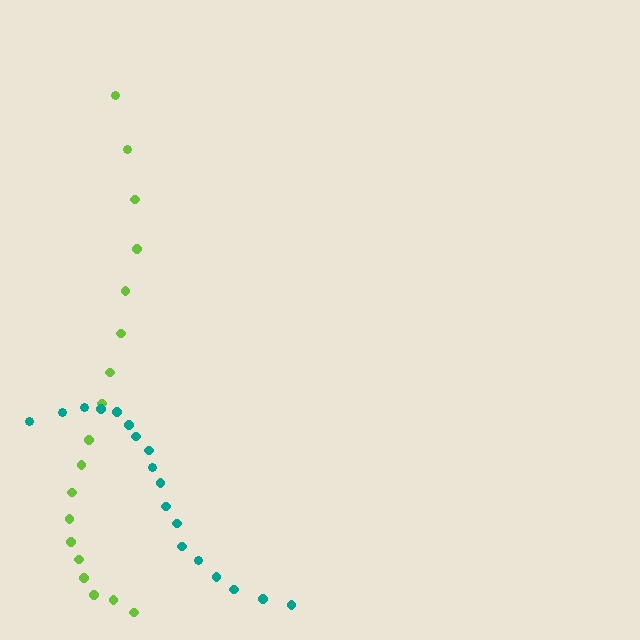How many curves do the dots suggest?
There are 2 distinct paths.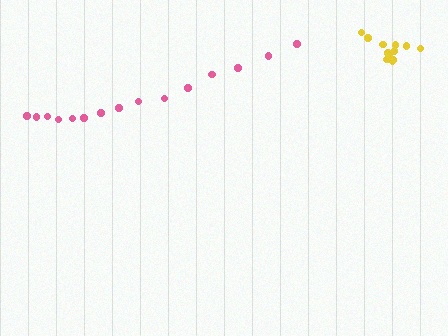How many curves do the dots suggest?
There are 2 distinct paths.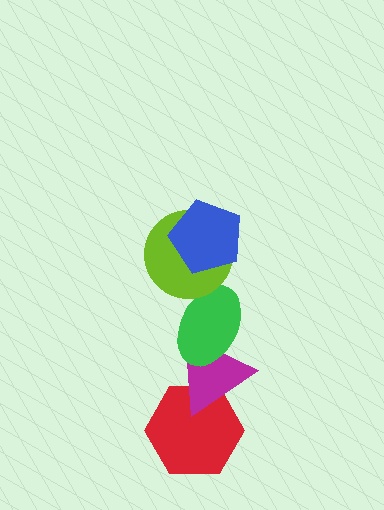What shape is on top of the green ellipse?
The lime circle is on top of the green ellipse.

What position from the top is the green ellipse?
The green ellipse is 3rd from the top.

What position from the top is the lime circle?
The lime circle is 2nd from the top.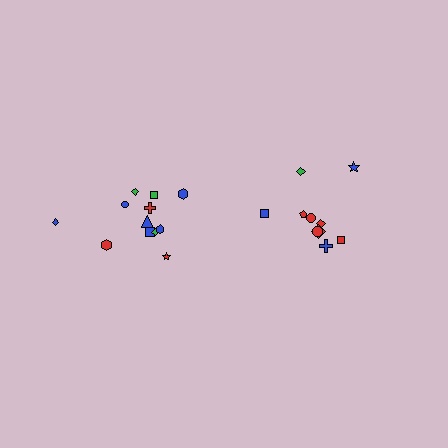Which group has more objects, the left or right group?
The left group.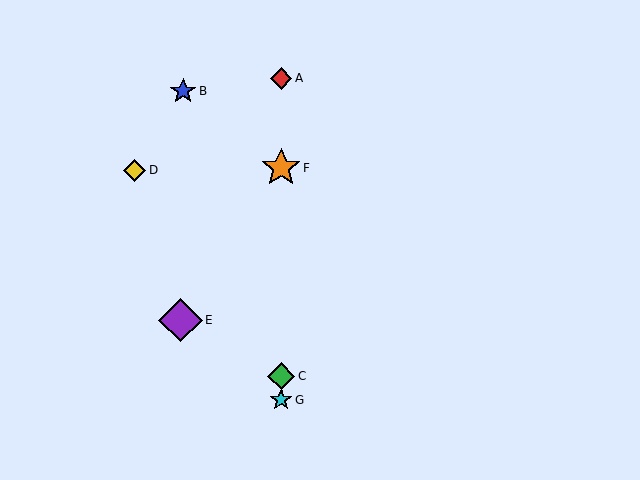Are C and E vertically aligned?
No, C is at x≈281 and E is at x≈180.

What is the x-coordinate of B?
Object B is at x≈183.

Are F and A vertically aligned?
Yes, both are at x≈281.